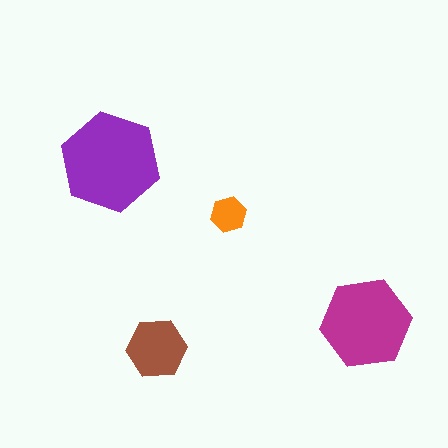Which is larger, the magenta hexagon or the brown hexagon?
The magenta one.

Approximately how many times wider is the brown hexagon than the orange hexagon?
About 1.5 times wider.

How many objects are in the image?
There are 4 objects in the image.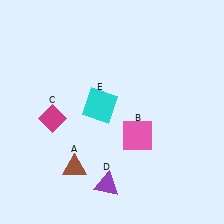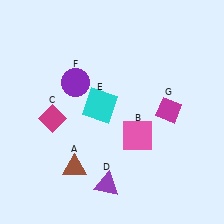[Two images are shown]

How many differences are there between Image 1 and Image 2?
There are 2 differences between the two images.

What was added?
A purple circle (F), a magenta diamond (G) were added in Image 2.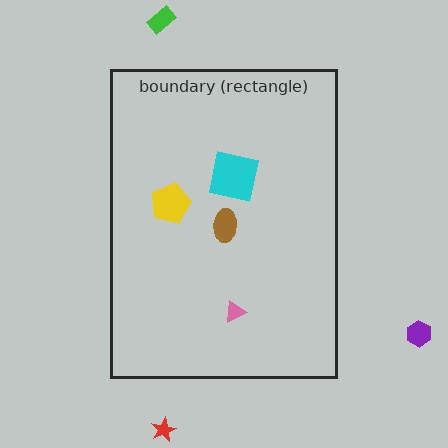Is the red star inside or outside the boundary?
Outside.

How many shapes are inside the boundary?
4 inside, 3 outside.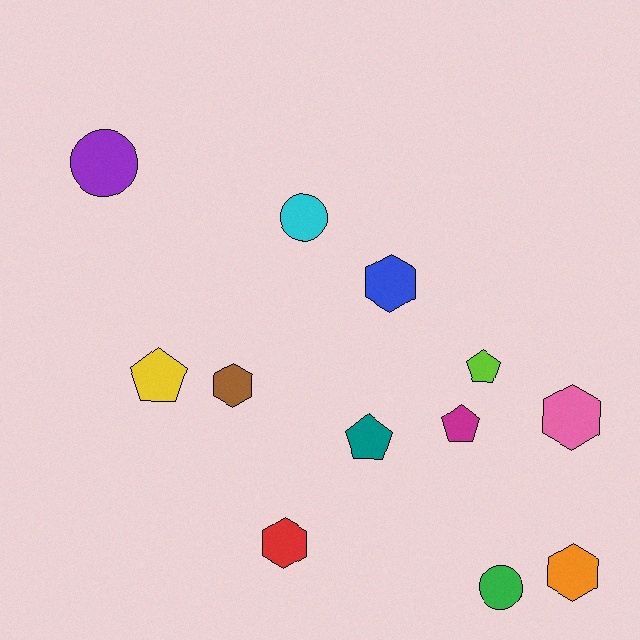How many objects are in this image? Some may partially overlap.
There are 12 objects.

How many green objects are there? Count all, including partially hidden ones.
There is 1 green object.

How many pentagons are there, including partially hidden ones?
There are 4 pentagons.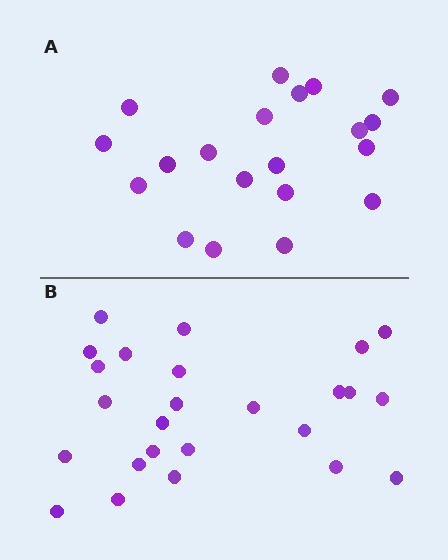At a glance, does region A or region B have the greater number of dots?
Region B (the bottom region) has more dots.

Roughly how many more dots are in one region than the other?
Region B has about 5 more dots than region A.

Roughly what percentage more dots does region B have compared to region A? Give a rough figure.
About 25% more.